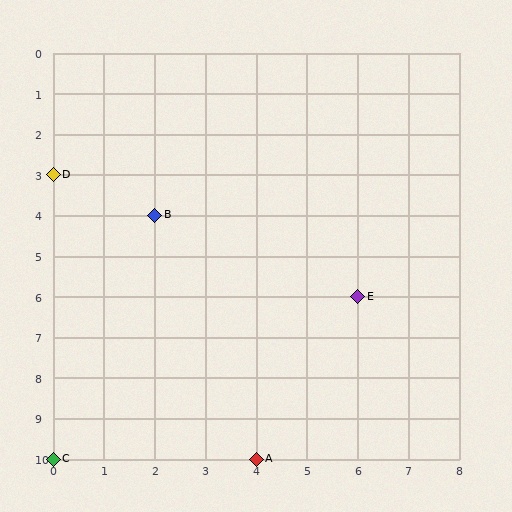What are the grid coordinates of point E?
Point E is at grid coordinates (6, 6).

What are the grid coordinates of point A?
Point A is at grid coordinates (4, 10).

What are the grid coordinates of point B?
Point B is at grid coordinates (2, 4).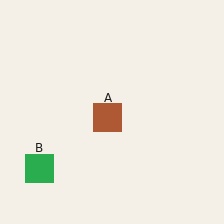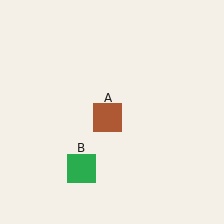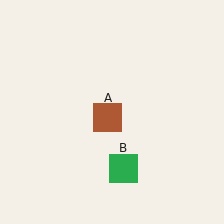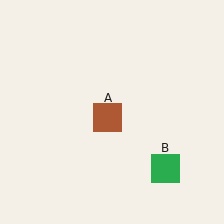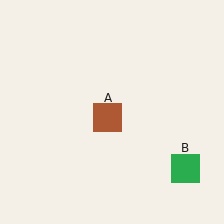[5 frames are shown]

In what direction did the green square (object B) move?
The green square (object B) moved right.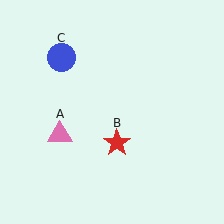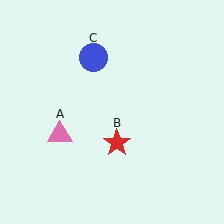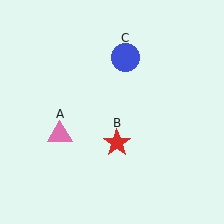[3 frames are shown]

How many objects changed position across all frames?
1 object changed position: blue circle (object C).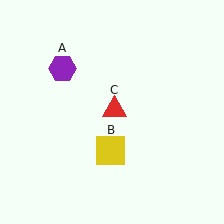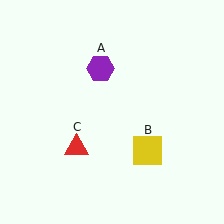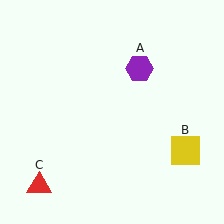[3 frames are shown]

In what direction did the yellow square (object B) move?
The yellow square (object B) moved right.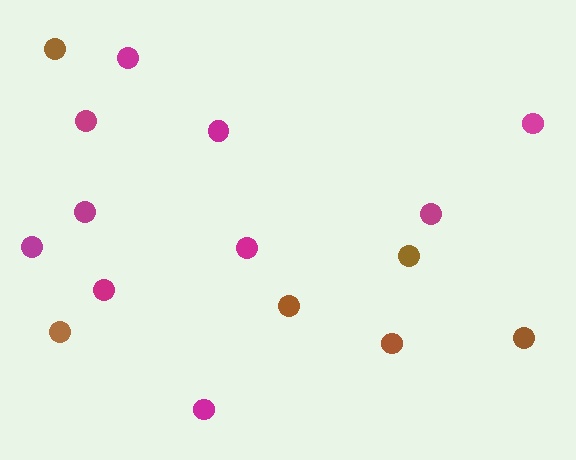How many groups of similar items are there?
There are 2 groups: one group of magenta circles (10) and one group of brown circles (6).